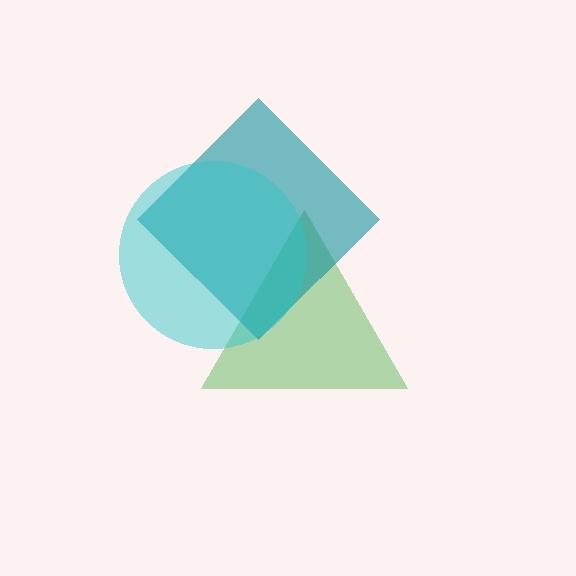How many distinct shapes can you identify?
There are 3 distinct shapes: a green triangle, a teal diamond, a cyan circle.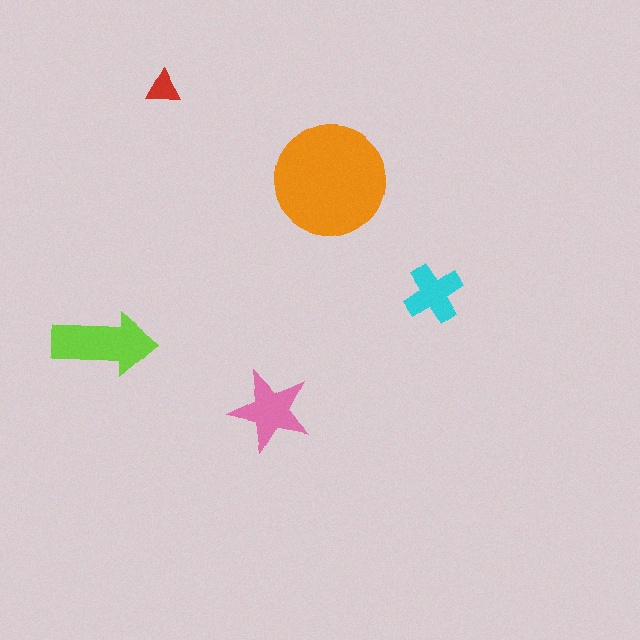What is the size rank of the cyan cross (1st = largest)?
4th.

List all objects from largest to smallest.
The orange circle, the lime arrow, the pink star, the cyan cross, the red triangle.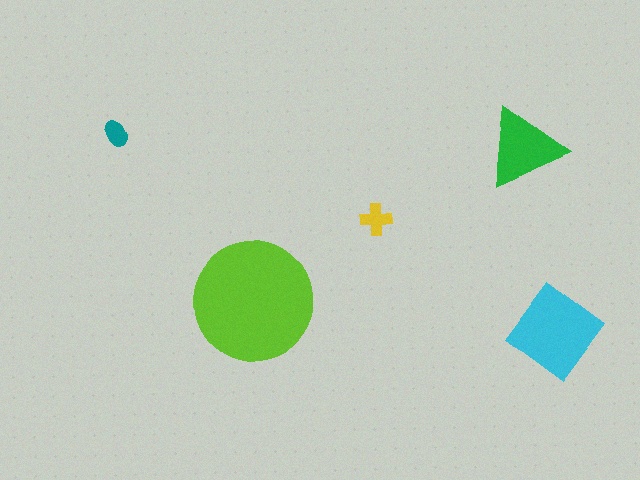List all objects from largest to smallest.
The lime circle, the cyan diamond, the green triangle, the yellow cross, the teal ellipse.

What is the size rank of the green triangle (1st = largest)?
3rd.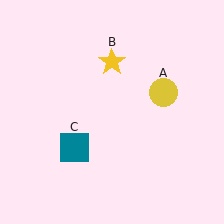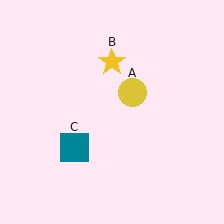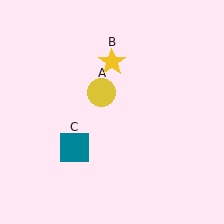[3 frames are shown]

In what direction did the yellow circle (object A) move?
The yellow circle (object A) moved left.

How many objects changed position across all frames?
1 object changed position: yellow circle (object A).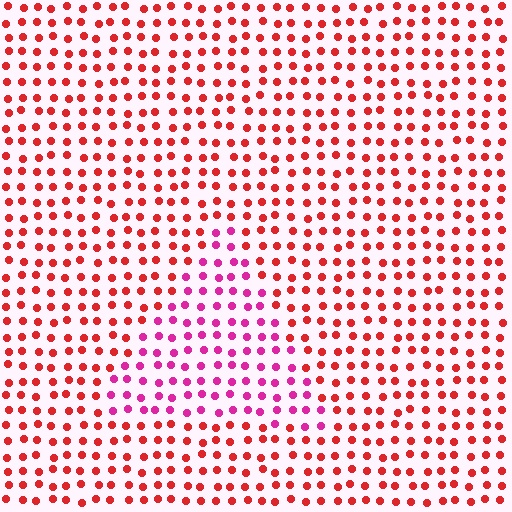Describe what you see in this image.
The image is filled with small red elements in a uniform arrangement. A triangle-shaped region is visible where the elements are tinted to a slightly different hue, forming a subtle color boundary.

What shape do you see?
I see a triangle.